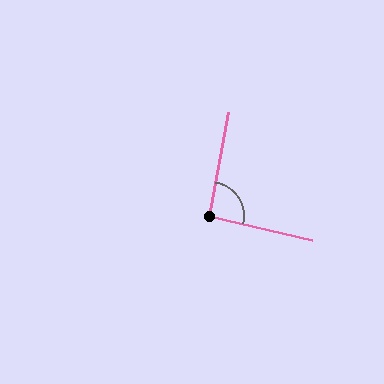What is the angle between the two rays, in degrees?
Approximately 93 degrees.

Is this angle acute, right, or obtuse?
It is approximately a right angle.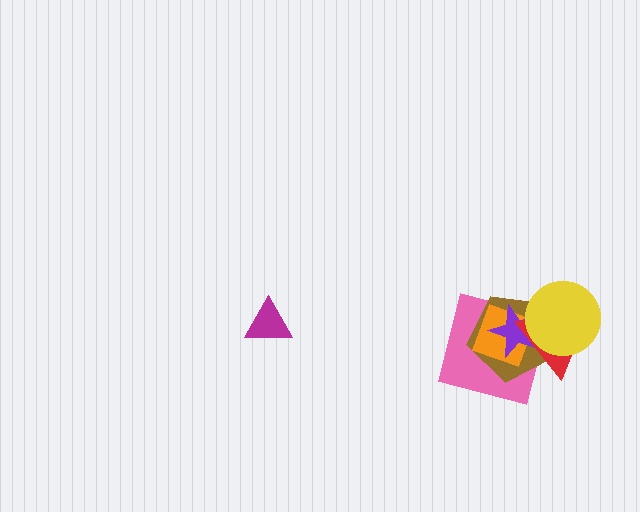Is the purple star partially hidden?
Yes, it is partially covered by another shape.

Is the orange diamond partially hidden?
Yes, it is partially covered by another shape.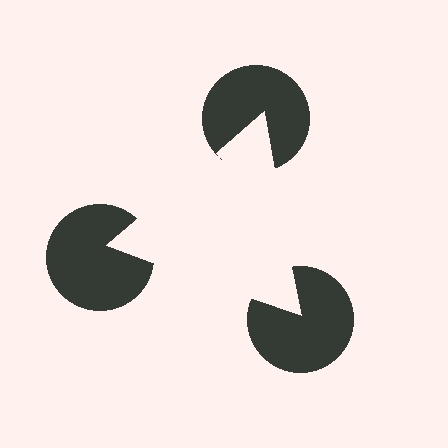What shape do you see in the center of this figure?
An illusory triangle — its edges are inferred from the aligned wedge cuts in the pac-man discs, not physically drawn.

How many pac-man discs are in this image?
There are 3 — one at each vertex of the illusory triangle.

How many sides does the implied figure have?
3 sides.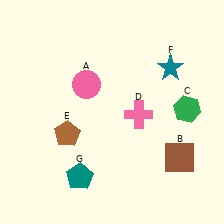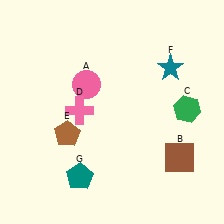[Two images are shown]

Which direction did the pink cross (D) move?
The pink cross (D) moved left.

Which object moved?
The pink cross (D) moved left.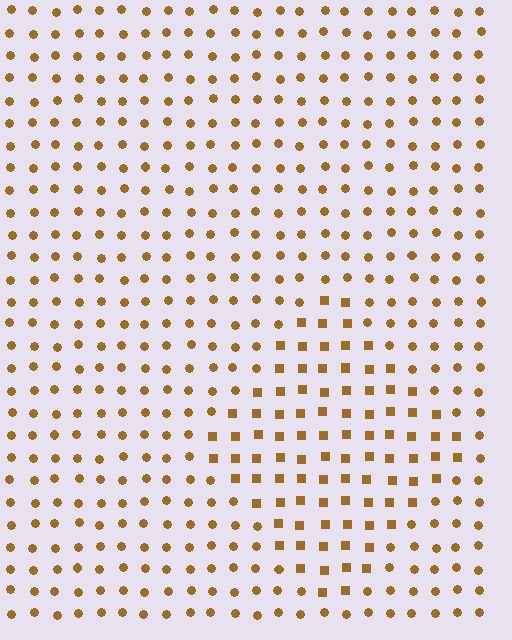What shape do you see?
I see a diamond.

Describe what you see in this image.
The image is filled with small brown elements arranged in a uniform grid. A diamond-shaped region contains squares, while the surrounding area contains circles. The boundary is defined purely by the change in element shape.